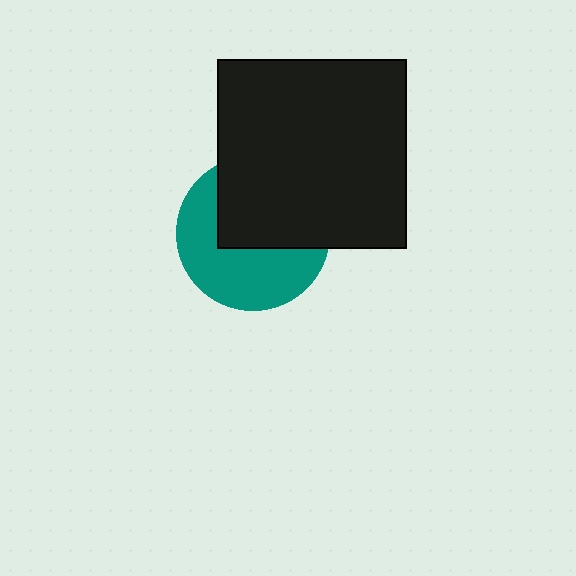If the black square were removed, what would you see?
You would see the complete teal circle.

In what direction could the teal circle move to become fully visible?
The teal circle could move down. That would shift it out from behind the black square entirely.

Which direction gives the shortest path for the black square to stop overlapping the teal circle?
Moving up gives the shortest separation.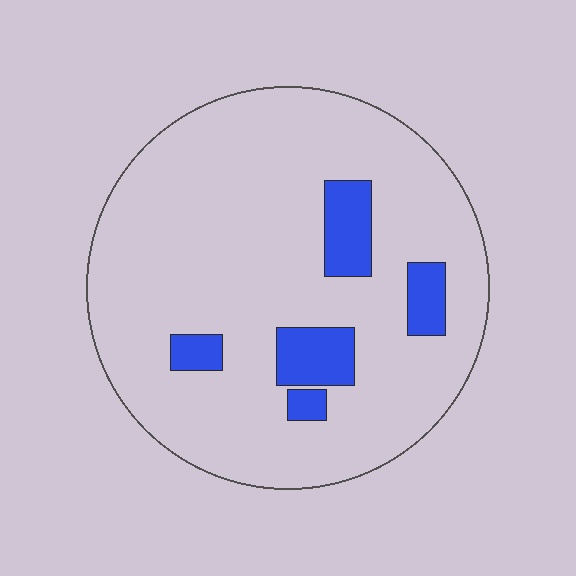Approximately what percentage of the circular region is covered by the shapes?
Approximately 10%.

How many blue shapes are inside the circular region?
5.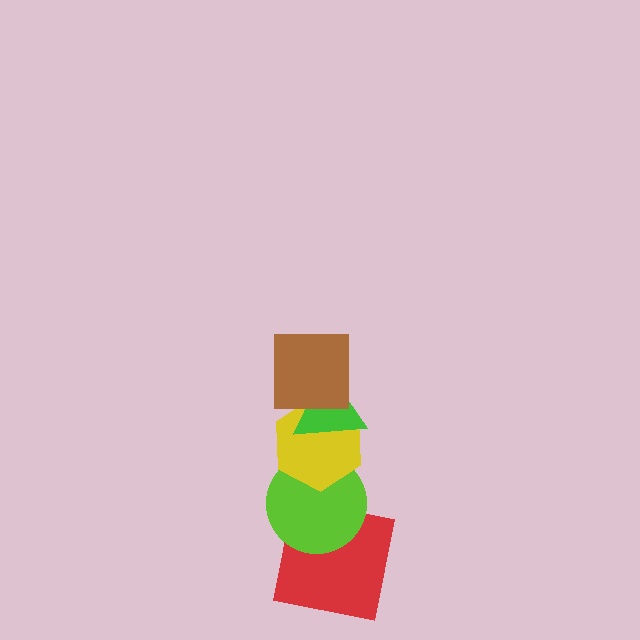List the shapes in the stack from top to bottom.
From top to bottom: the brown square, the green triangle, the yellow hexagon, the lime circle, the red square.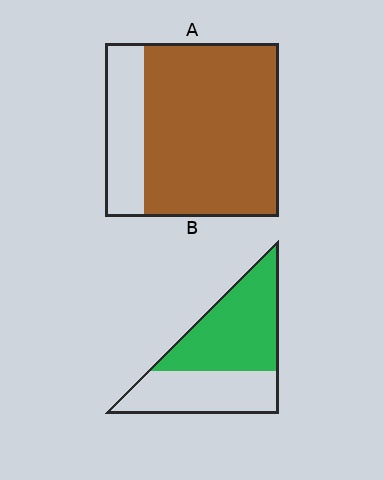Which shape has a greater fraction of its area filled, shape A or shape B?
Shape A.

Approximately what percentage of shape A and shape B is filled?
A is approximately 80% and B is approximately 55%.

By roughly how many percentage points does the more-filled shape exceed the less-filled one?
By roughly 20 percentage points (A over B).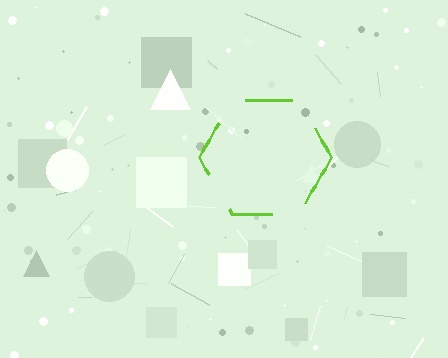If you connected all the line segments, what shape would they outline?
They would outline a hexagon.